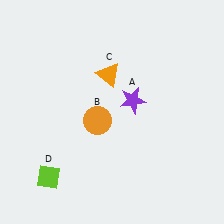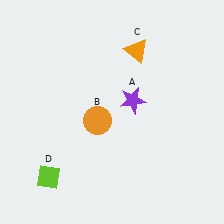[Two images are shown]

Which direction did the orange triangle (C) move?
The orange triangle (C) moved right.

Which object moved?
The orange triangle (C) moved right.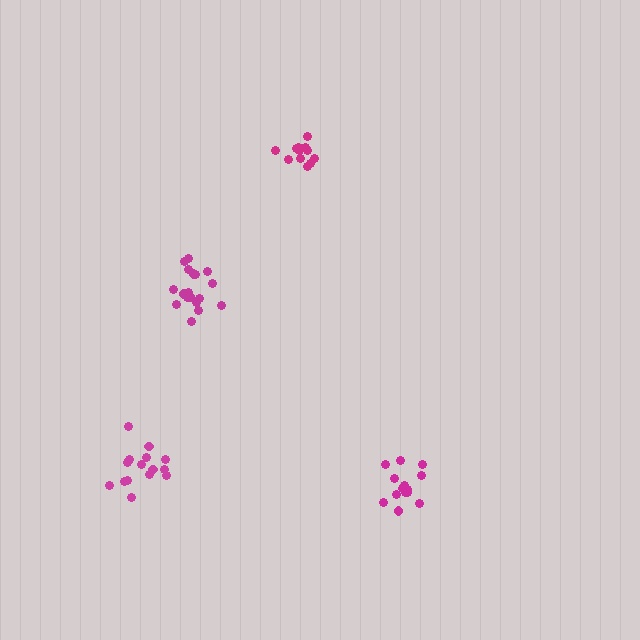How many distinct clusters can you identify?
There are 4 distinct clusters.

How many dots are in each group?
Group 1: 18 dots, Group 2: 15 dots, Group 3: 14 dots, Group 4: 12 dots (59 total).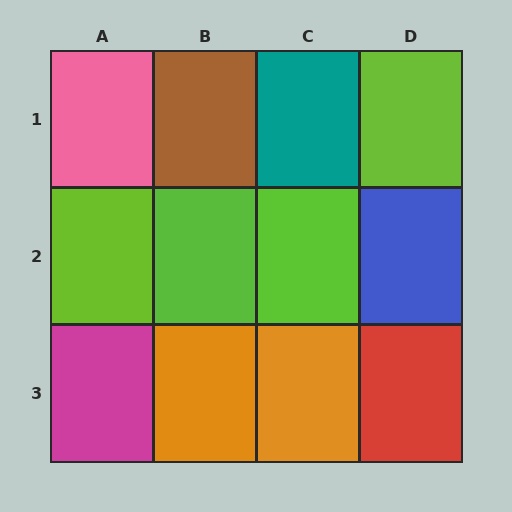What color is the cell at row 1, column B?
Brown.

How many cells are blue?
1 cell is blue.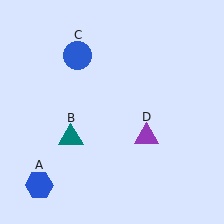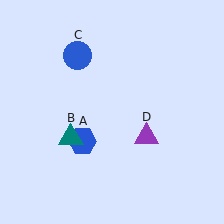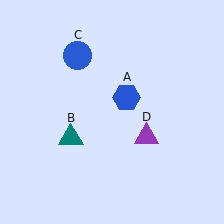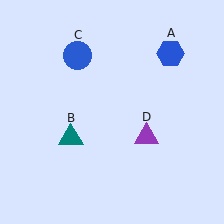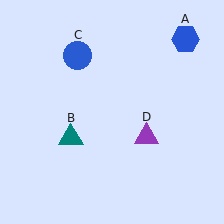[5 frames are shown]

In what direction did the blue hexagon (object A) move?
The blue hexagon (object A) moved up and to the right.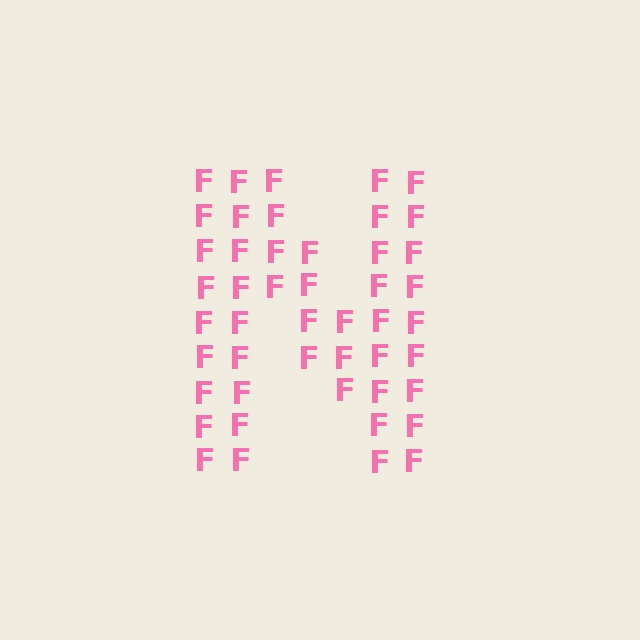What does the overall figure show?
The overall figure shows the letter N.